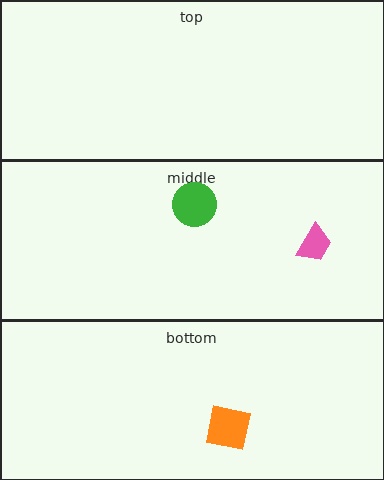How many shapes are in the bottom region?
1.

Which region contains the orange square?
The bottom region.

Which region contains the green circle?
The middle region.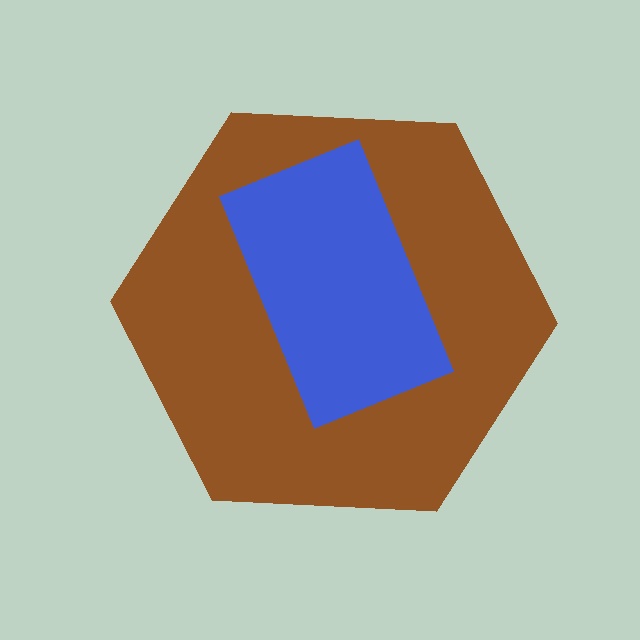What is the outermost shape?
The brown hexagon.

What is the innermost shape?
The blue rectangle.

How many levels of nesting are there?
2.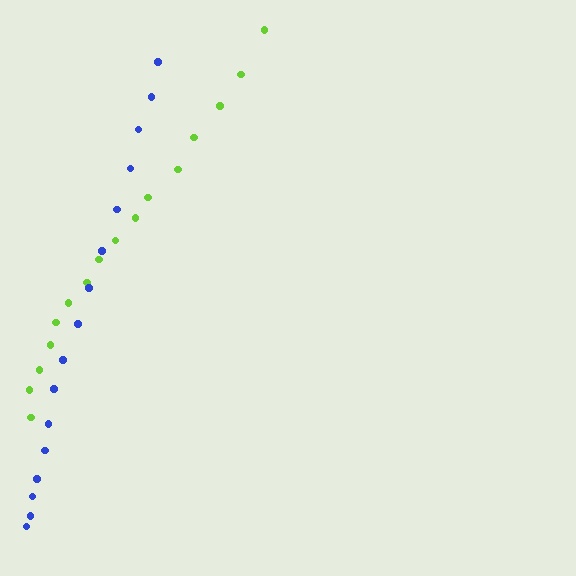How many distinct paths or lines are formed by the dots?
There are 2 distinct paths.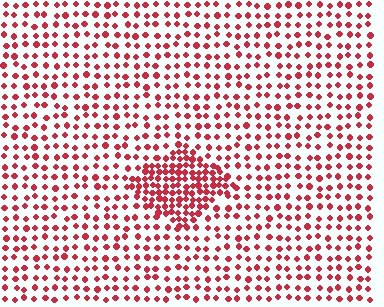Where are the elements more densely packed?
The elements are more densely packed inside the diamond boundary.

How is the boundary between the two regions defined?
The boundary is defined by a change in element density (approximately 2.2x ratio). All elements are the same color, size, and shape.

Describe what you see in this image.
The image contains small red elements arranged at two different densities. A diamond-shaped region is visible where the elements are more densely packed than the surrounding area.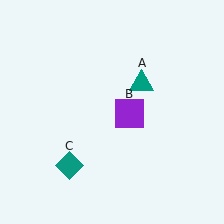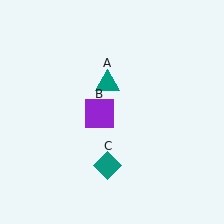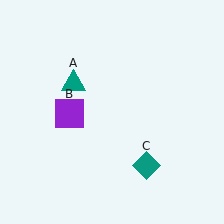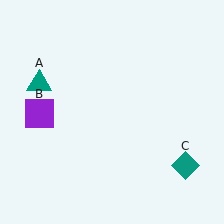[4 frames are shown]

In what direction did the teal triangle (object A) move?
The teal triangle (object A) moved left.